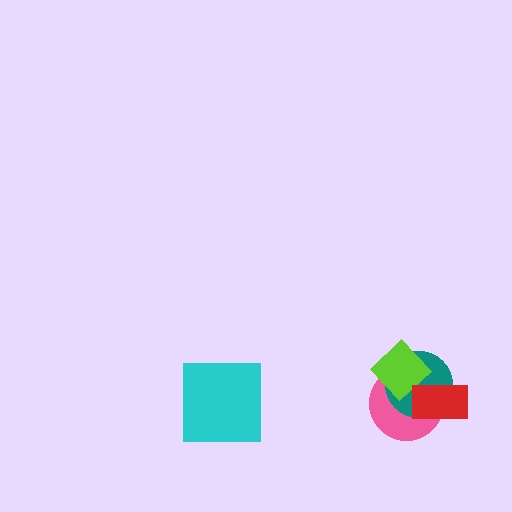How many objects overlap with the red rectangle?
3 objects overlap with the red rectangle.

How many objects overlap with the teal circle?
3 objects overlap with the teal circle.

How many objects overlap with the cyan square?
0 objects overlap with the cyan square.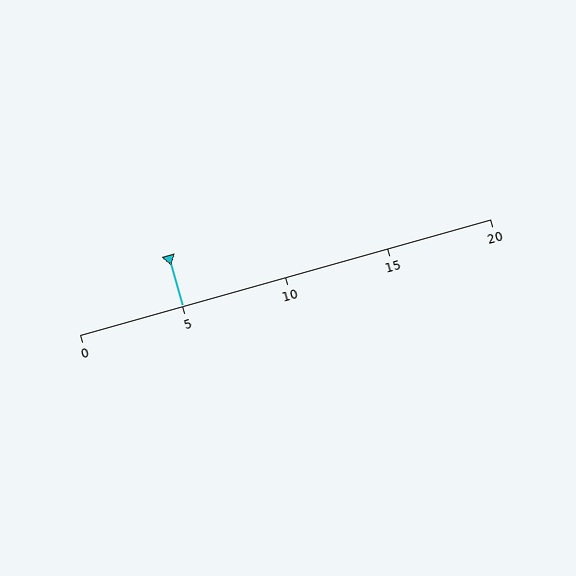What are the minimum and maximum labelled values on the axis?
The axis runs from 0 to 20.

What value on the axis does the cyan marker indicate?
The marker indicates approximately 5.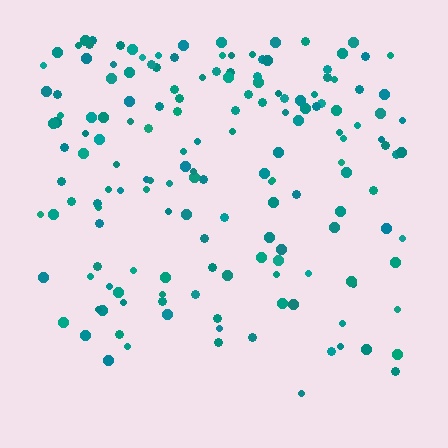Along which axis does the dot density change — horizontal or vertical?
Vertical.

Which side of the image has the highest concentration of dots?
The top.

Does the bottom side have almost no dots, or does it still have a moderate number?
Still a moderate number, just noticeably fewer than the top.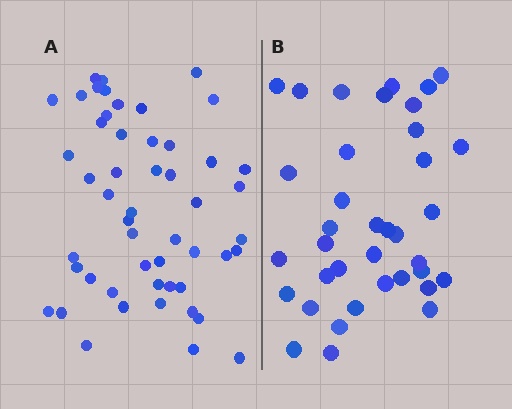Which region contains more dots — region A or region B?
Region A (the left region) has more dots.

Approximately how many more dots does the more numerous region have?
Region A has approximately 15 more dots than region B.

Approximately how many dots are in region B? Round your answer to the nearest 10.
About 40 dots. (The exact count is 37, which rounds to 40.)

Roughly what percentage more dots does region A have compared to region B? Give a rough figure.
About 40% more.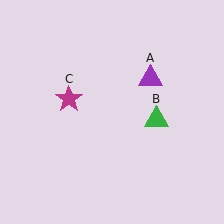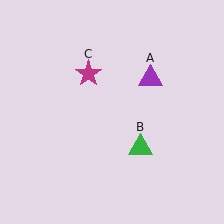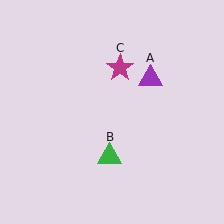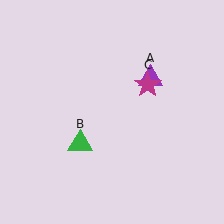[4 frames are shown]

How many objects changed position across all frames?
2 objects changed position: green triangle (object B), magenta star (object C).